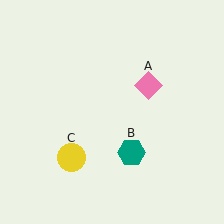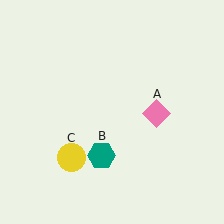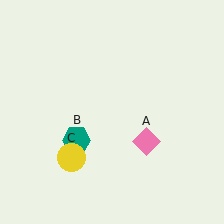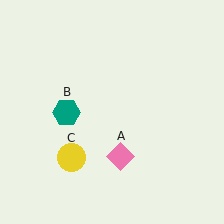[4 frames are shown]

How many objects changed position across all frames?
2 objects changed position: pink diamond (object A), teal hexagon (object B).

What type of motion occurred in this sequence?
The pink diamond (object A), teal hexagon (object B) rotated clockwise around the center of the scene.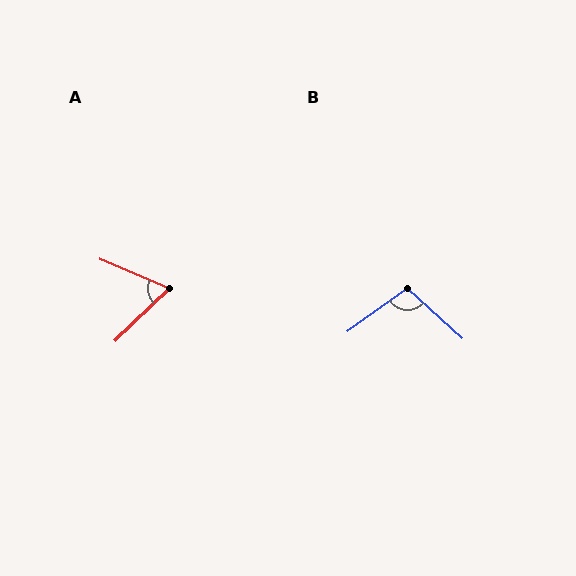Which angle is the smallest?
A, at approximately 67 degrees.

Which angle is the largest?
B, at approximately 102 degrees.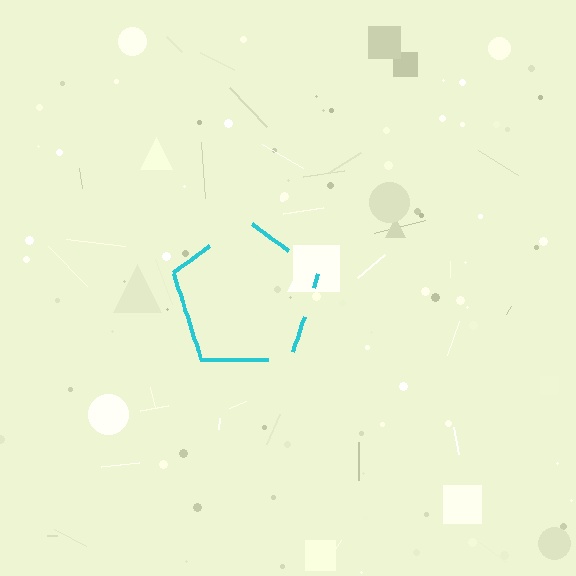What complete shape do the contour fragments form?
The contour fragments form a pentagon.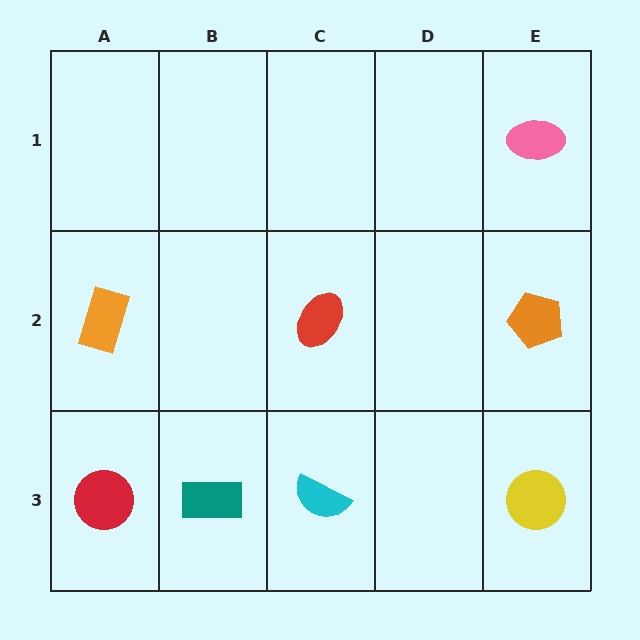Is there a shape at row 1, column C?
No, that cell is empty.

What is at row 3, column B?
A teal rectangle.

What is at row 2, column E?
An orange pentagon.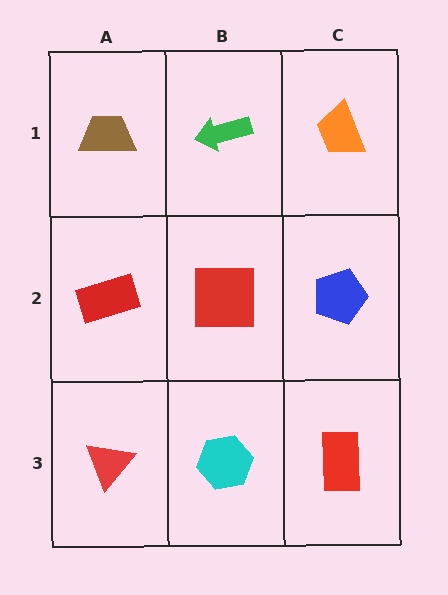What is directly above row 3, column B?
A red square.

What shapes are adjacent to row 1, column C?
A blue pentagon (row 2, column C), a green arrow (row 1, column B).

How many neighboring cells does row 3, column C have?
2.